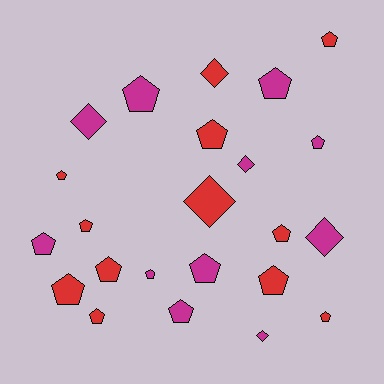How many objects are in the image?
There are 23 objects.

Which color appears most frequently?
Red, with 12 objects.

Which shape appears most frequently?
Pentagon, with 17 objects.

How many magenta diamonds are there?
There are 4 magenta diamonds.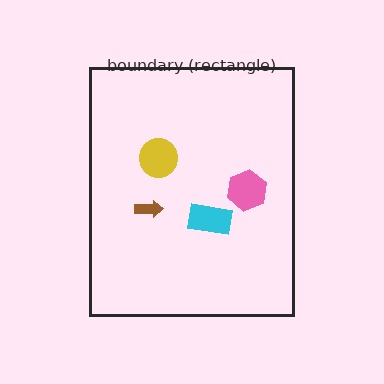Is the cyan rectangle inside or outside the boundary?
Inside.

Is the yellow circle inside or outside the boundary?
Inside.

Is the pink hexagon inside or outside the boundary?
Inside.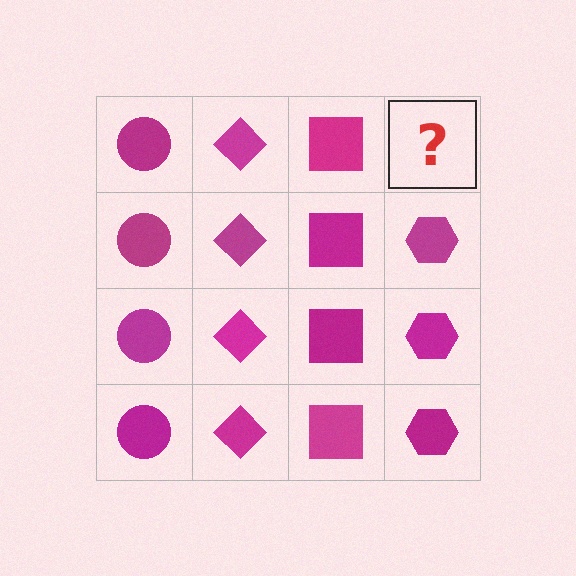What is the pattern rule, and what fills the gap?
The rule is that each column has a consistent shape. The gap should be filled with a magenta hexagon.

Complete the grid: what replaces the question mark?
The question mark should be replaced with a magenta hexagon.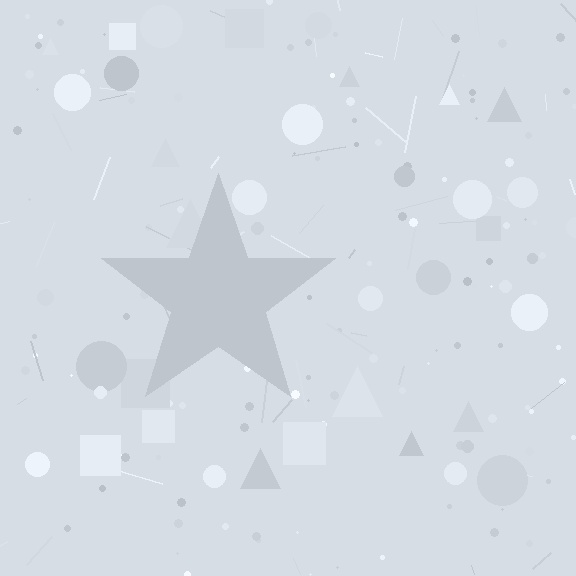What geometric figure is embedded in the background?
A star is embedded in the background.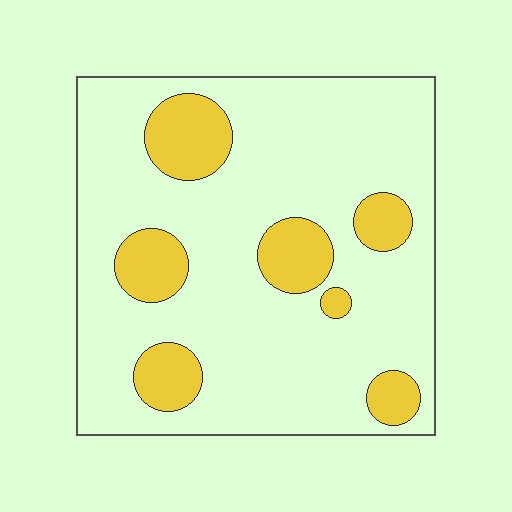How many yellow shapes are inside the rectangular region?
7.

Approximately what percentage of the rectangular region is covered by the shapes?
Approximately 20%.